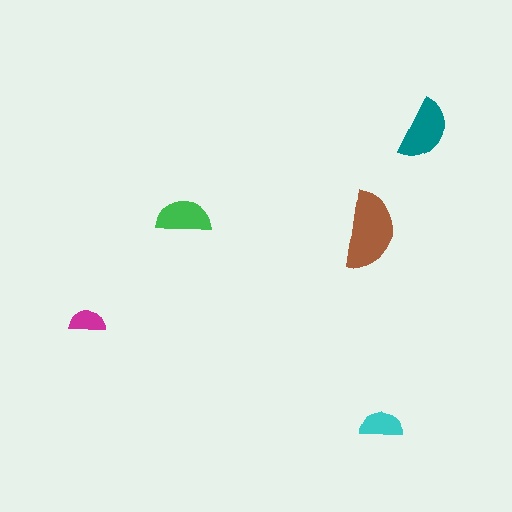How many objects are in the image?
There are 5 objects in the image.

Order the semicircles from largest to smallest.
the brown one, the teal one, the green one, the cyan one, the magenta one.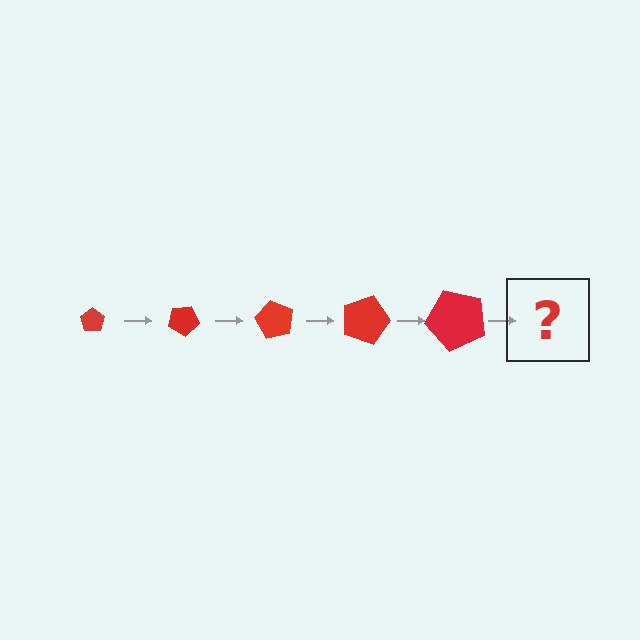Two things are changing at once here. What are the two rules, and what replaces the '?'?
The two rules are that the pentagon grows larger each step and it rotates 30 degrees each step. The '?' should be a pentagon, larger than the previous one and rotated 150 degrees from the start.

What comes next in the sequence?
The next element should be a pentagon, larger than the previous one and rotated 150 degrees from the start.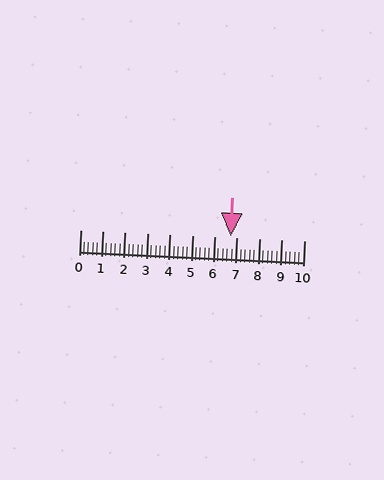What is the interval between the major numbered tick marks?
The major tick marks are spaced 1 units apart.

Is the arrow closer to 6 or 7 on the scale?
The arrow is closer to 7.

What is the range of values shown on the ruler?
The ruler shows values from 0 to 10.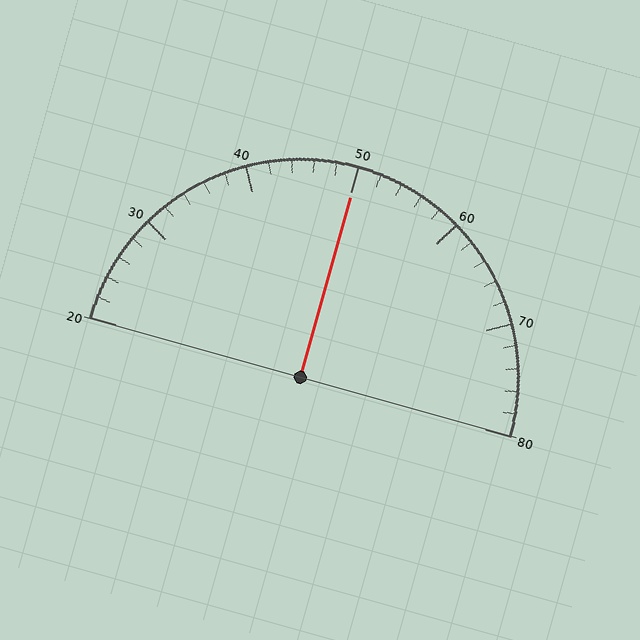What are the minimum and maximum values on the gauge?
The gauge ranges from 20 to 80.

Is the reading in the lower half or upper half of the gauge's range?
The reading is in the upper half of the range (20 to 80).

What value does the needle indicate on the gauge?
The needle indicates approximately 50.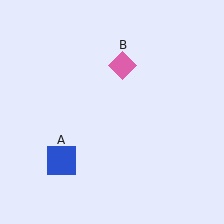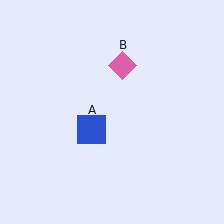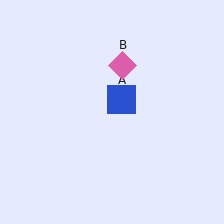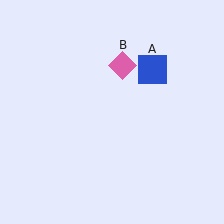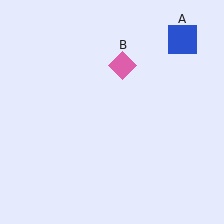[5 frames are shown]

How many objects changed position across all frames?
1 object changed position: blue square (object A).